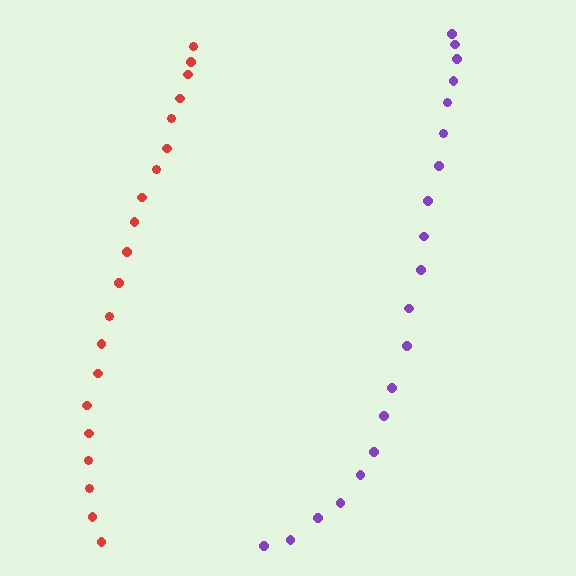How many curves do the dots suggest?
There are 2 distinct paths.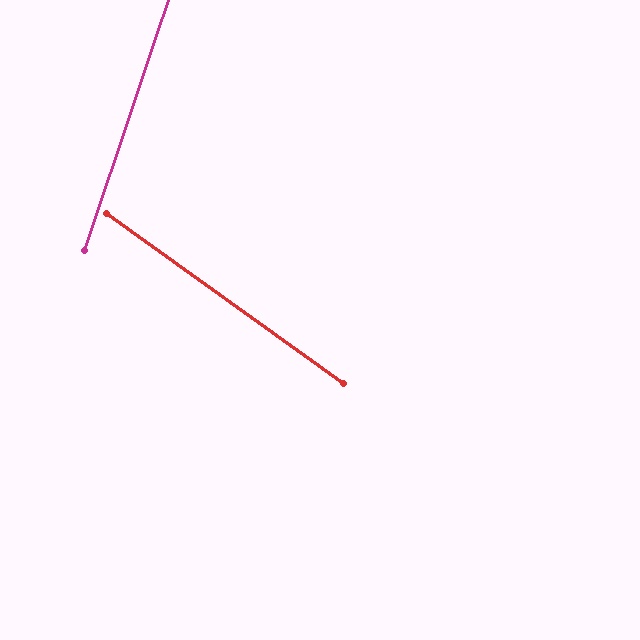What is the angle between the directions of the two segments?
Approximately 73 degrees.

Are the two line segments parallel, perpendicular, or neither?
Neither parallel nor perpendicular — they differ by about 73°.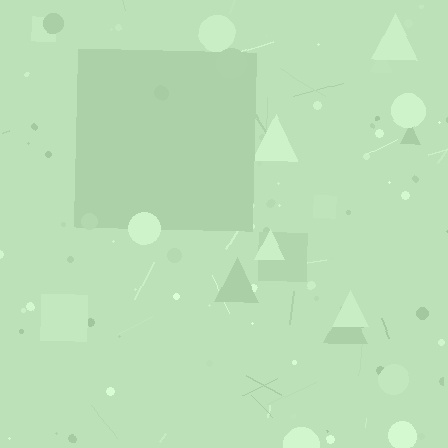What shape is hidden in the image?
A square is hidden in the image.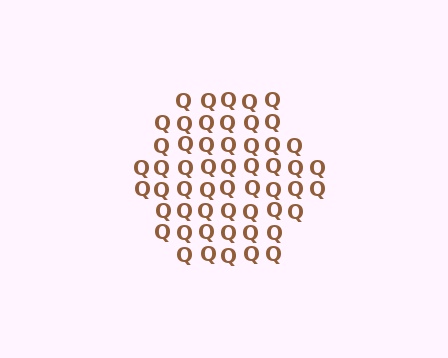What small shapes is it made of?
It is made of small letter Q's.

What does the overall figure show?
The overall figure shows a hexagon.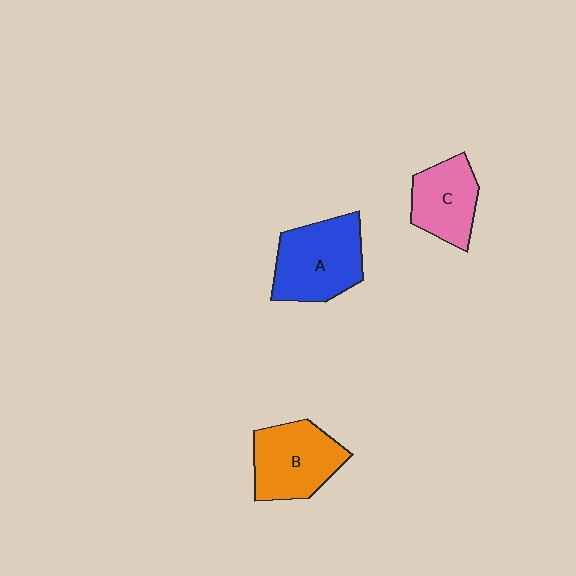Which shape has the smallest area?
Shape C (pink).